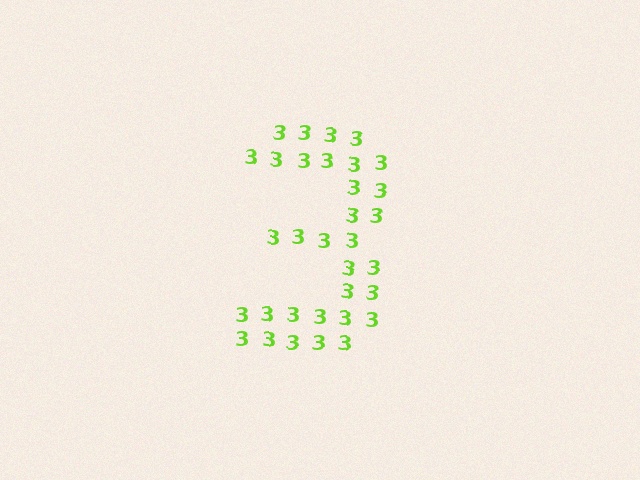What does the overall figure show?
The overall figure shows the digit 3.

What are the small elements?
The small elements are digit 3's.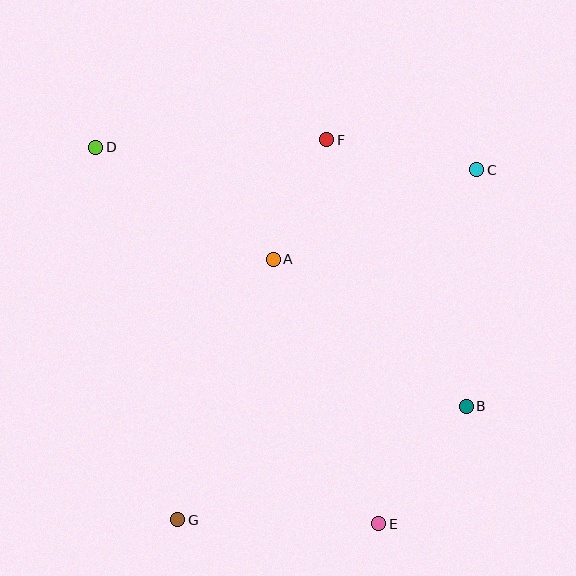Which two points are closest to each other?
Points A and F are closest to each other.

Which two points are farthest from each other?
Points D and E are farthest from each other.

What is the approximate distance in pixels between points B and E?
The distance between B and E is approximately 147 pixels.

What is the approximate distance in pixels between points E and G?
The distance between E and G is approximately 201 pixels.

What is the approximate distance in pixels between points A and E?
The distance between A and E is approximately 285 pixels.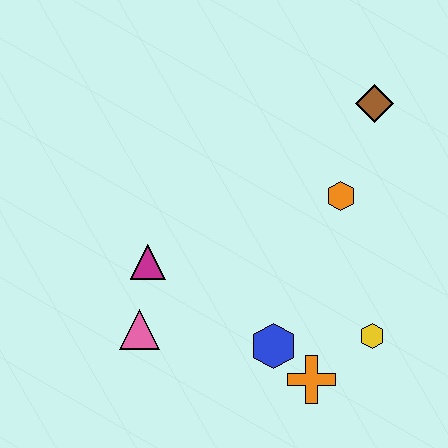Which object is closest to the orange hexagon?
The brown diamond is closest to the orange hexagon.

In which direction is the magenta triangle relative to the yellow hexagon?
The magenta triangle is to the left of the yellow hexagon.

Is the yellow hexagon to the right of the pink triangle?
Yes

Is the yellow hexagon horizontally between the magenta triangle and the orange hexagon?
No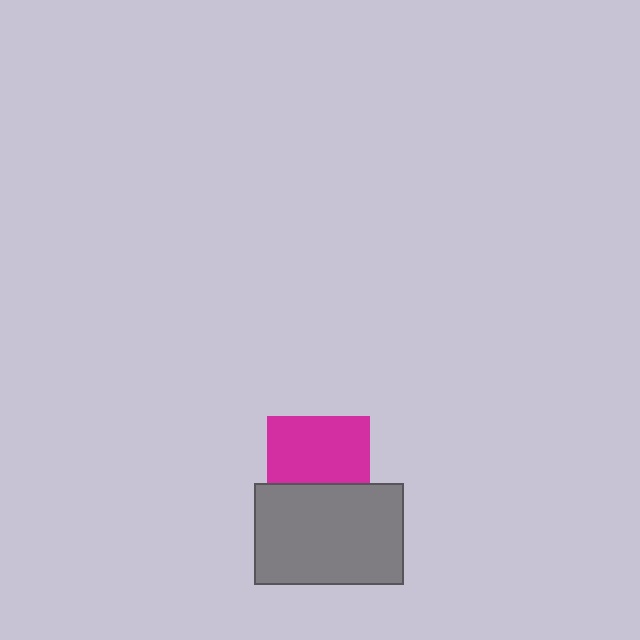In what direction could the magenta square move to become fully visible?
The magenta square could move up. That would shift it out from behind the gray rectangle entirely.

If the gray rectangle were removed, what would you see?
You would see the complete magenta square.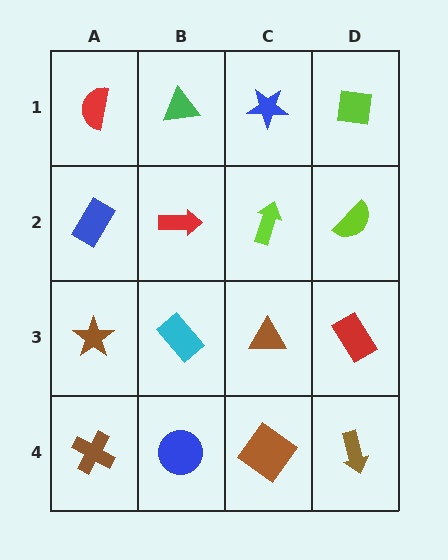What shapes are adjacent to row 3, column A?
A blue rectangle (row 2, column A), a brown cross (row 4, column A), a cyan rectangle (row 3, column B).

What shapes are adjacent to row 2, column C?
A blue star (row 1, column C), a brown triangle (row 3, column C), a red arrow (row 2, column B), a lime semicircle (row 2, column D).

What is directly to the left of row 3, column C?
A cyan rectangle.